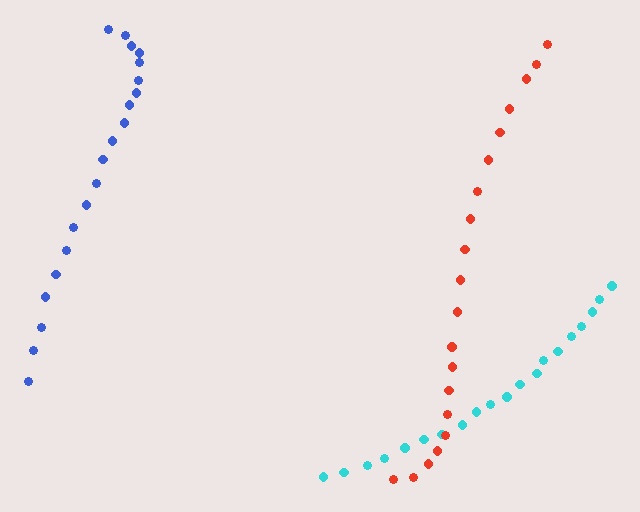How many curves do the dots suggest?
There are 3 distinct paths.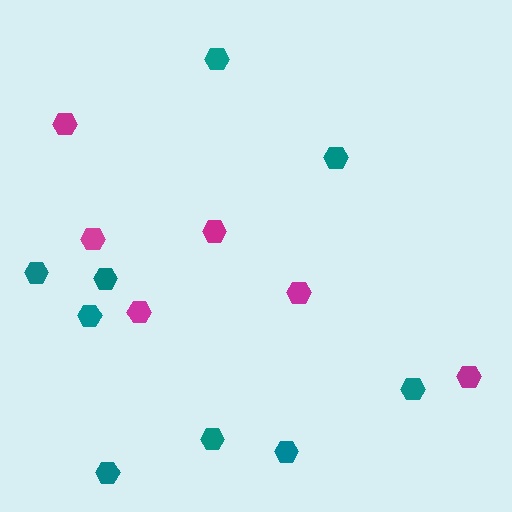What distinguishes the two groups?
There are 2 groups: one group of magenta hexagons (6) and one group of teal hexagons (9).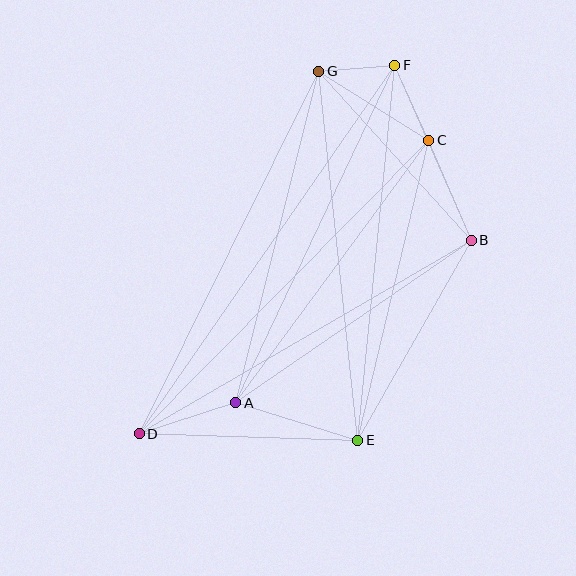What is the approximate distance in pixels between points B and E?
The distance between B and E is approximately 230 pixels.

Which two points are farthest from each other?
Points D and F are farthest from each other.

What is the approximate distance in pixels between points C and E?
The distance between C and E is approximately 308 pixels.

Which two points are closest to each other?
Points F and G are closest to each other.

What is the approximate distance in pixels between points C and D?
The distance between C and D is approximately 412 pixels.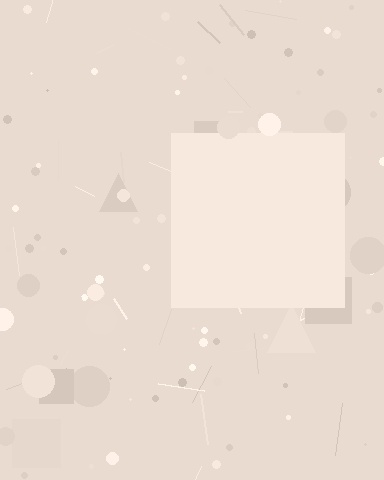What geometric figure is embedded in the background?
A square is embedded in the background.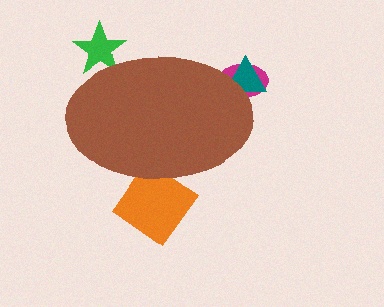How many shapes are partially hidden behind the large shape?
4 shapes are partially hidden.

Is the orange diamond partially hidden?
Yes, the orange diamond is partially hidden behind the brown ellipse.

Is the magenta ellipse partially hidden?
Yes, the magenta ellipse is partially hidden behind the brown ellipse.